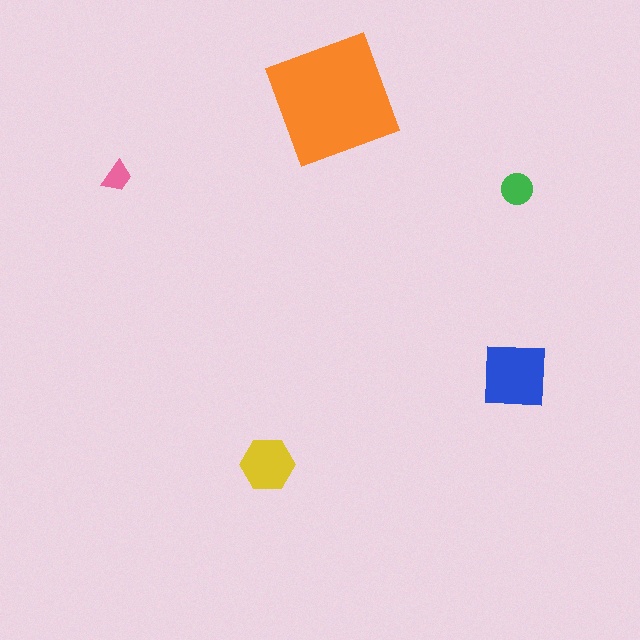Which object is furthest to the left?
The pink trapezoid is leftmost.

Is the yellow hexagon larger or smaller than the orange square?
Smaller.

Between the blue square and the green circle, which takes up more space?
The blue square.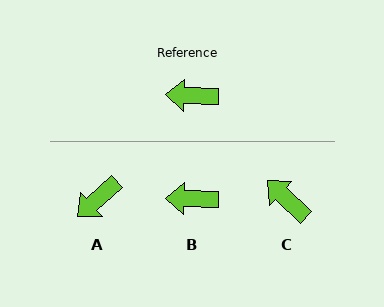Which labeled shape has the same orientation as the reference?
B.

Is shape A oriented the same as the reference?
No, it is off by about 44 degrees.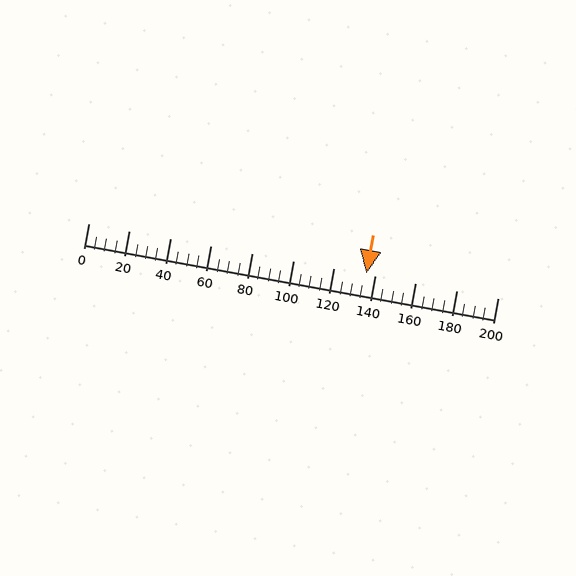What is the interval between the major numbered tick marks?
The major tick marks are spaced 20 units apart.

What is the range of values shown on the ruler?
The ruler shows values from 0 to 200.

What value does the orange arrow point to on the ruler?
The orange arrow points to approximately 136.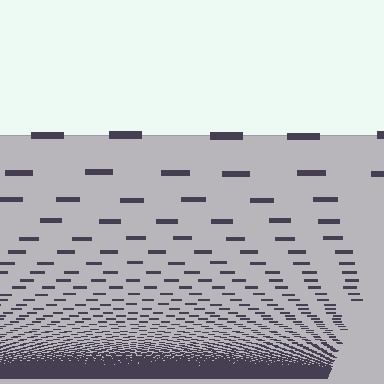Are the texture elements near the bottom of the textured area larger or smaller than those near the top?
Smaller. The gradient is inverted — elements near the bottom are smaller and denser.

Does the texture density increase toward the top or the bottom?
Density increases toward the bottom.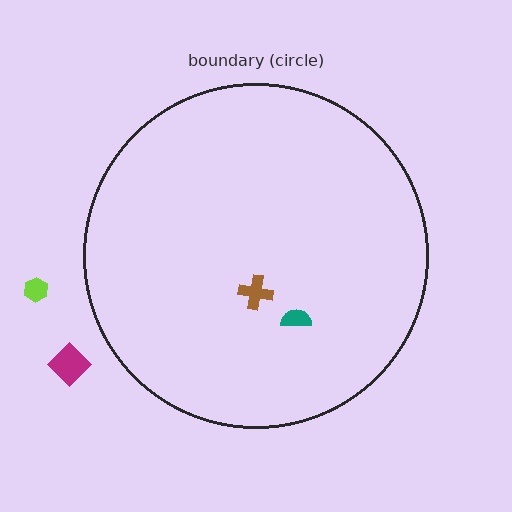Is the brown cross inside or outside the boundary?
Inside.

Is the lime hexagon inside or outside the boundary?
Outside.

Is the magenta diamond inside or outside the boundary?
Outside.